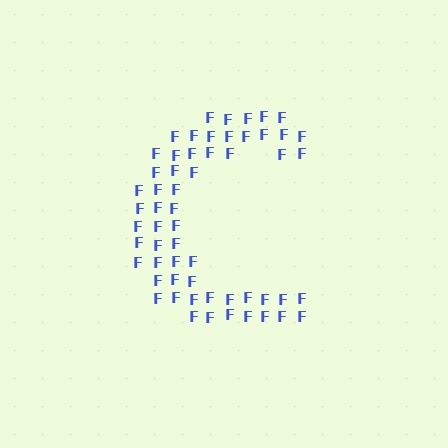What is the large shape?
The large shape is the letter C.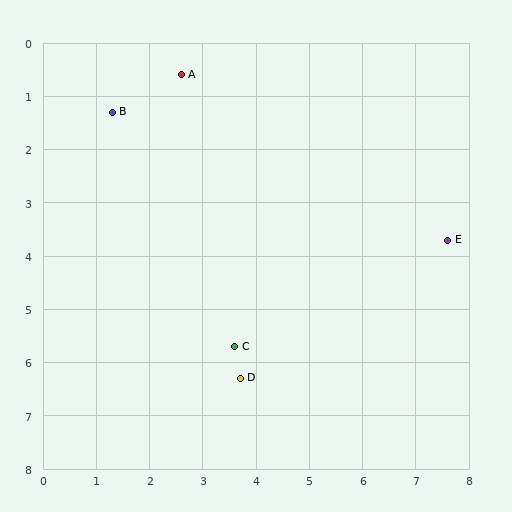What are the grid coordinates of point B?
Point B is at approximately (1.3, 1.3).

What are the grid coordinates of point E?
Point E is at approximately (7.6, 3.7).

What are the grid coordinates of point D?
Point D is at approximately (3.7, 6.3).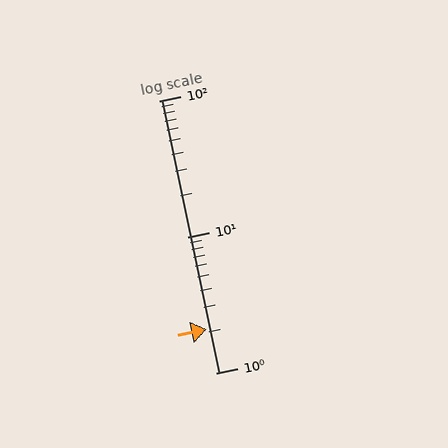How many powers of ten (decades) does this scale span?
The scale spans 2 decades, from 1 to 100.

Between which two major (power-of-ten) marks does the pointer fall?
The pointer is between 1 and 10.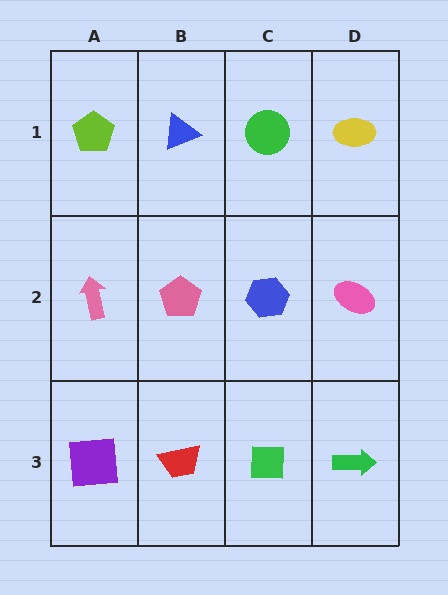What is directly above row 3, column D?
A pink ellipse.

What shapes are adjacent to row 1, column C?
A blue hexagon (row 2, column C), a blue triangle (row 1, column B), a yellow ellipse (row 1, column D).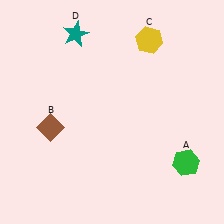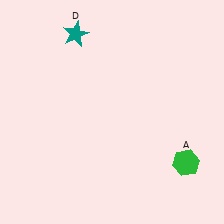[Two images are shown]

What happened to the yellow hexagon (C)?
The yellow hexagon (C) was removed in Image 2. It was in the top-right area of Image 1.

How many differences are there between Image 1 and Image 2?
There are 2 differences between the two images.